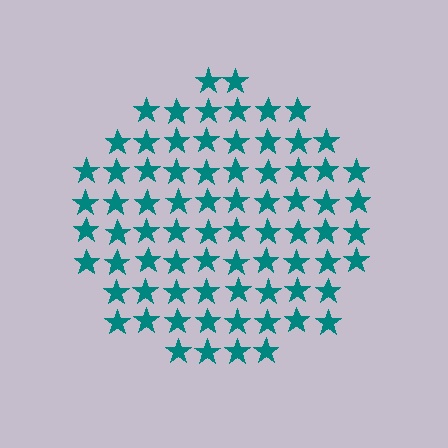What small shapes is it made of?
It is made of small stars.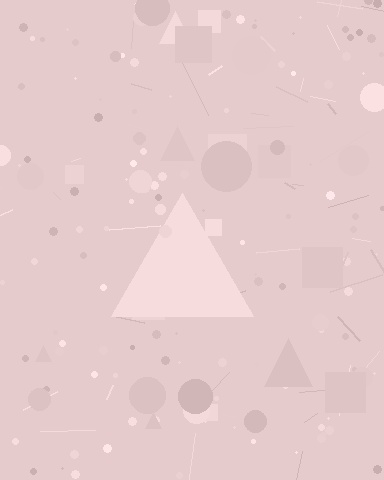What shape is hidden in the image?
A triangle is hidden in the image.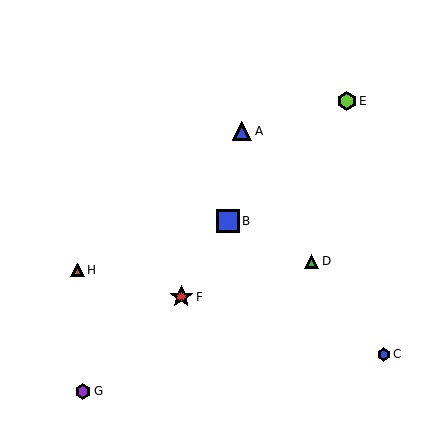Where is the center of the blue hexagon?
The center of the blue hexagon is at (384, 354).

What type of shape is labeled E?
Shape E is a lime hexagon.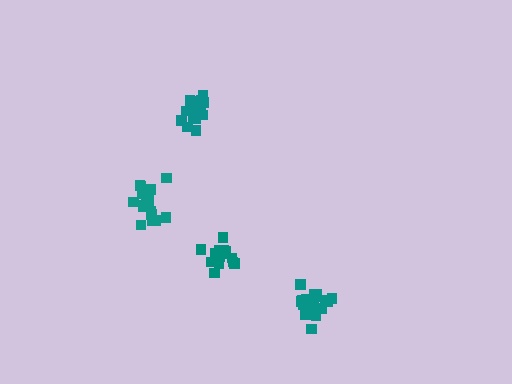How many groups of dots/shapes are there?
There are 4 groups.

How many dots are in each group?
Group 1: 19 dots, Group 2: 19 dots, Group 3: 15 dots, Group 4: 18 dots (71 total).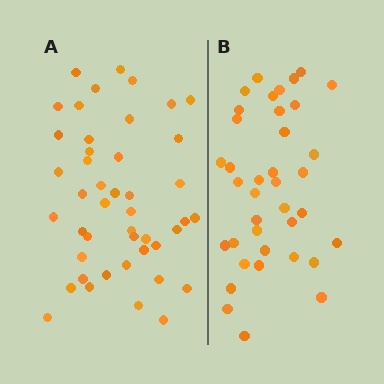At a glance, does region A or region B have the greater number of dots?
Region A (the left region) has more dots.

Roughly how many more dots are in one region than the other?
Region A has roughly 8 or so more dots than region B.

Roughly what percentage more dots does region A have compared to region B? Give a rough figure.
About 20% more.